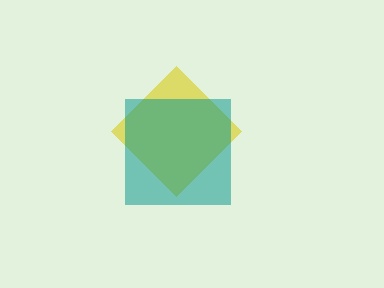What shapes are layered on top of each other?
The layered shapes are: a yellow diamond, a teal square.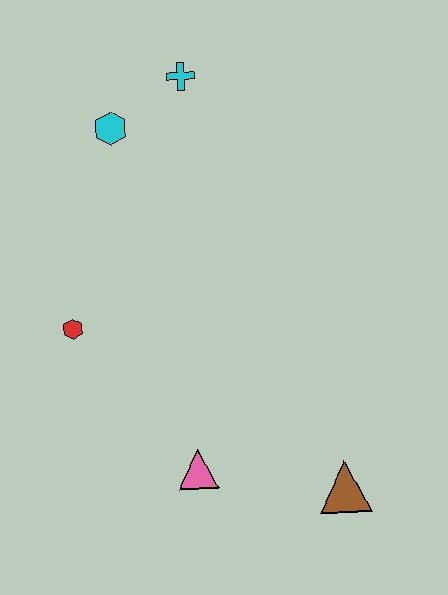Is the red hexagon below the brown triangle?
No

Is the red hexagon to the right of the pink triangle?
No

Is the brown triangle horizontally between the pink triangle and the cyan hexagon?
No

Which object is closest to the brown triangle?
The pink triangle is closest to the brown triangle.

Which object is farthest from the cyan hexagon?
The brown triangle is farthest from the cyan hexagon.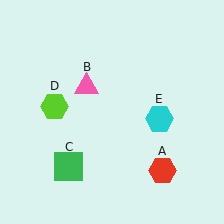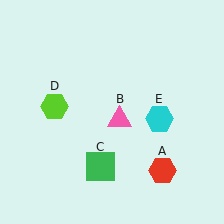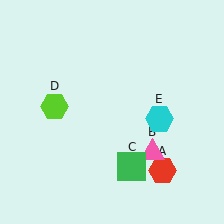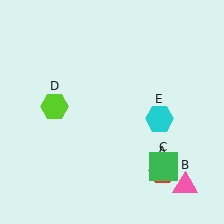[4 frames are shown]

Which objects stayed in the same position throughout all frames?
Red hexagon (object A) and lime hexagon (object D) and cyan hexagon (object E) remained stationary.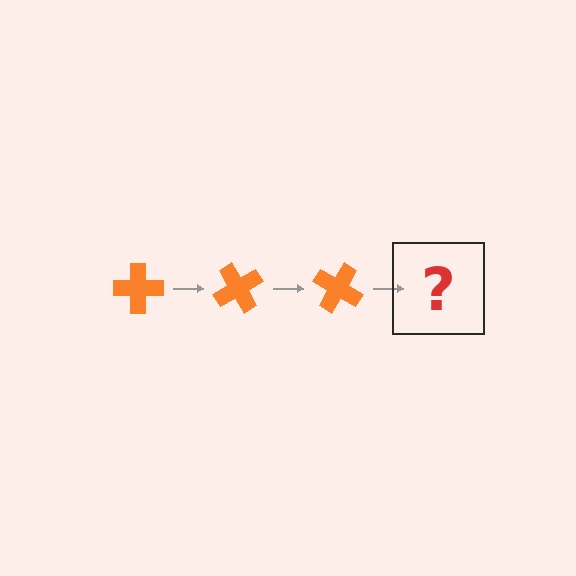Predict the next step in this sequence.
The next step is an orange cross rotated 180 degrees.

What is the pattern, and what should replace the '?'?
The pattern is that the cross rotates 60 degrees each step. The '?' should be an orange cross rotated 180 degrees.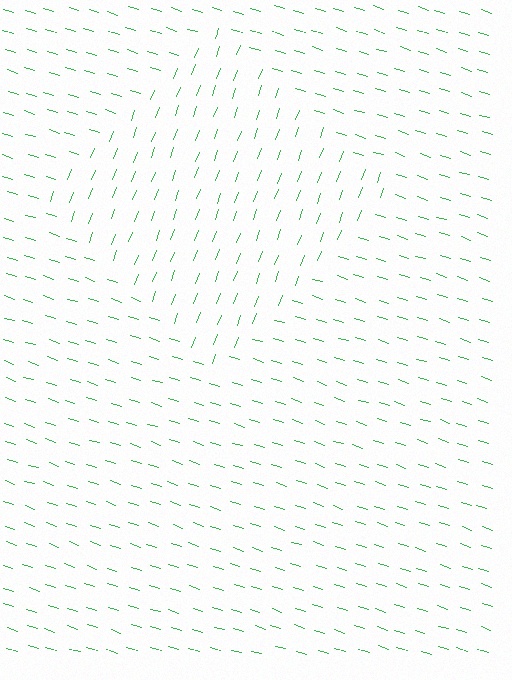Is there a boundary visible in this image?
Yes, there is a texture boundary formed by a change in line orientation.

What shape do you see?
I see a diamond.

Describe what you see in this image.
The image is filled with small green line segments. A diamond region in the image has lines oriented differently from the surrounding lines, creating a visible texture boundary.